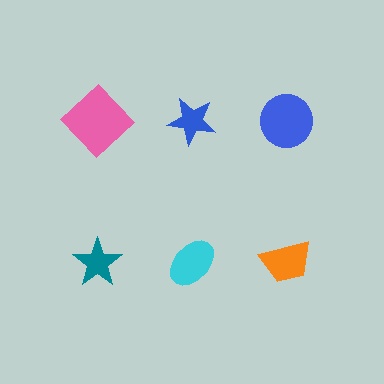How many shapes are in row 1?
3 shapes.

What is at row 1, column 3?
A blue circle.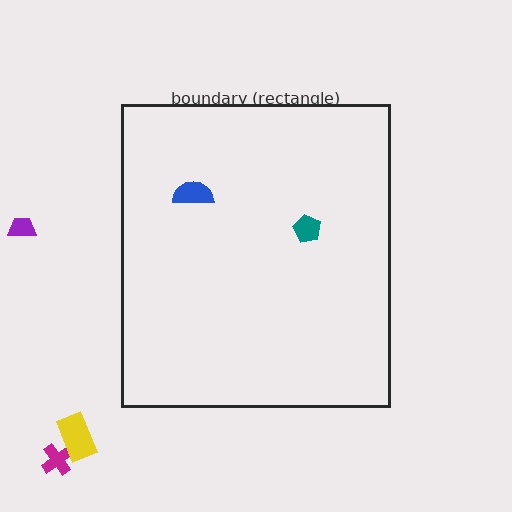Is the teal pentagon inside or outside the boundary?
Inside.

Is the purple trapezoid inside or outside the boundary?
Outside.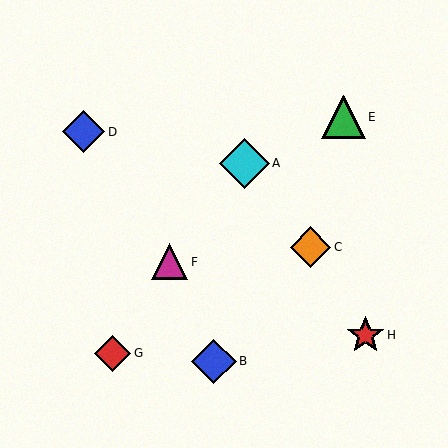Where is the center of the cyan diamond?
The center of the cyan diamond is at (244, 163).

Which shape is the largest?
The cyan diamond (labeled A) is the largest.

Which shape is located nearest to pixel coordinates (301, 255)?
The orange diamond (labeled C) at (310, 247) is nearest to that location.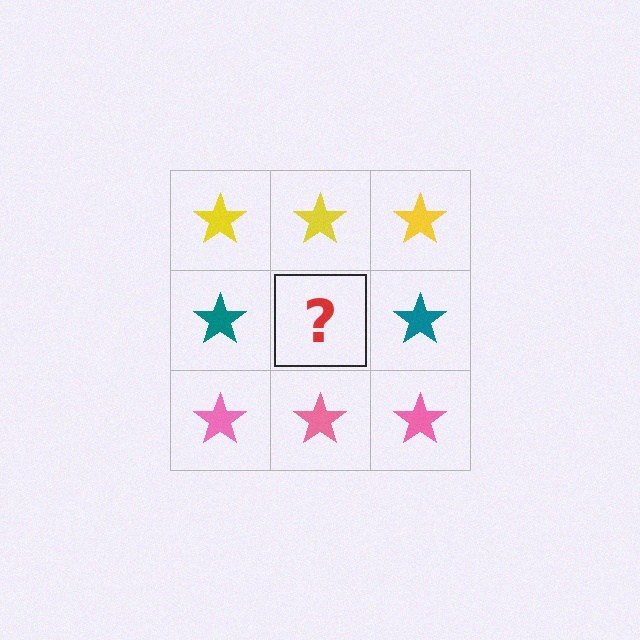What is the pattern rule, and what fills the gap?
The rule is that each row has a consistent color. The gap should be filled with a teal star.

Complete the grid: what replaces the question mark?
The question mark should be replaced with a teal star.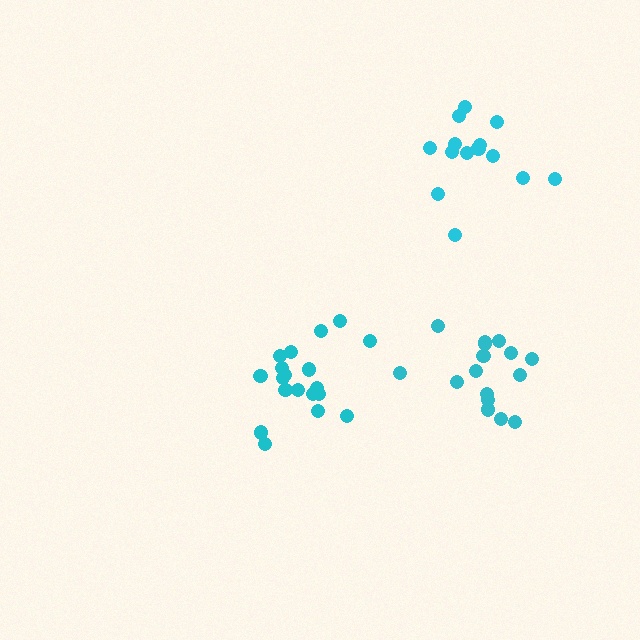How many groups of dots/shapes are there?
There are 3 groups.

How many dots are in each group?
Group 1: 19 dots, Group 2: 14 dots, Group 3: 16 dots (49 total).